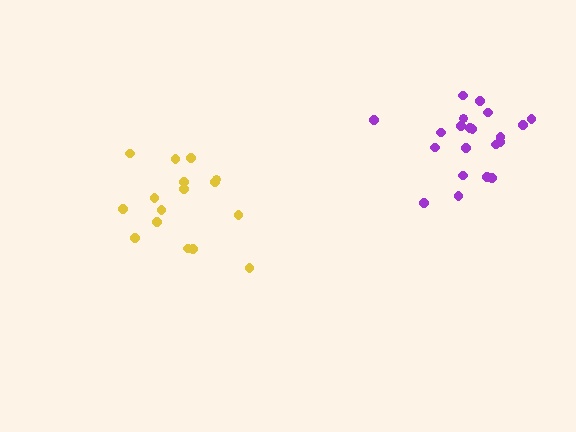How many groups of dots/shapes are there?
There are 2 groups.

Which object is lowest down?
The yellow cluster is bottommost.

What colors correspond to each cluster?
The clusters are colored: yellow, purple.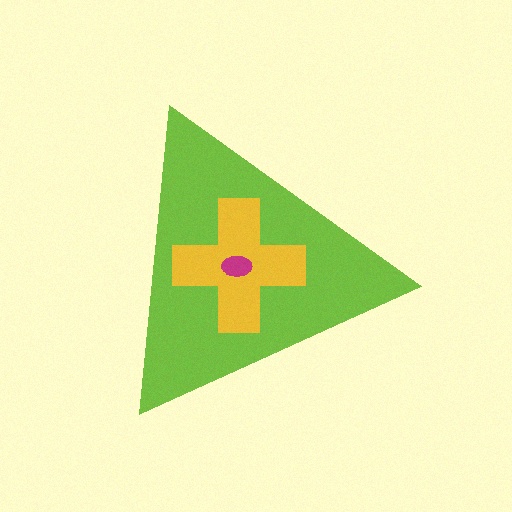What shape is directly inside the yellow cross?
The magenta ellipse.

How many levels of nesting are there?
3.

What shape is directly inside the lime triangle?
The yellow cross.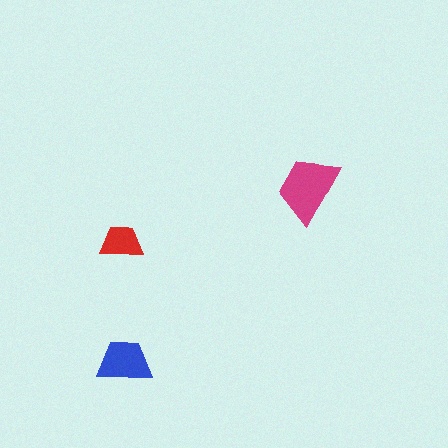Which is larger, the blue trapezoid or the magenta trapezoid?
The magenta one.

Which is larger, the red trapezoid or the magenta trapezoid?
The magenta one.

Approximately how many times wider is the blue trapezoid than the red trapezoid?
About 1.5 times wider.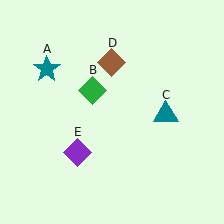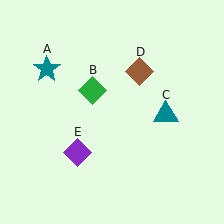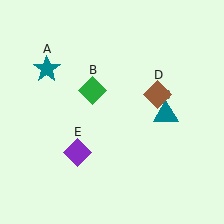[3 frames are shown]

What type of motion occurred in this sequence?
The brown diamond (object D) rotated clockwise around the center of the scene.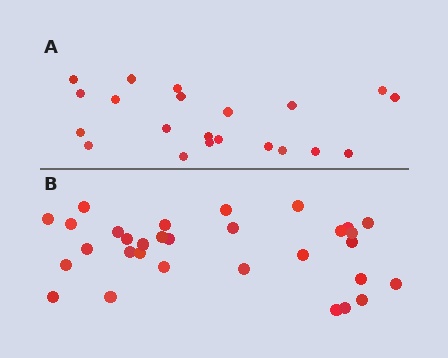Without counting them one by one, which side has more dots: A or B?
Region B (the bottom region) has more dots.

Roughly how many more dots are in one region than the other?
Region B has roughly 10 or so more dots than region A.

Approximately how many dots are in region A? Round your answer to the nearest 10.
About 20 dots. (The exact count is 21, which rounds to 20.)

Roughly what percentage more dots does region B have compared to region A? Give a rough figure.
About 50% more.